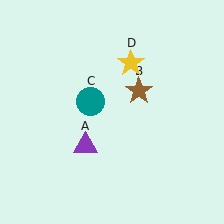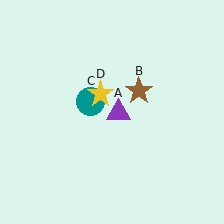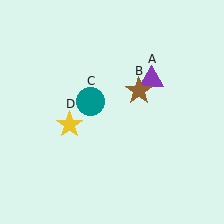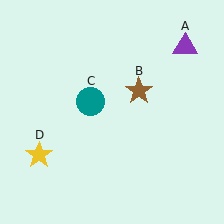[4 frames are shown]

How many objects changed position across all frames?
2 objects changed position: purple triangle (object A), yellow star (object D).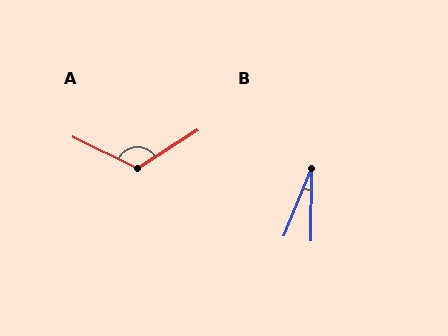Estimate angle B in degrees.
Approximately 22 degrees.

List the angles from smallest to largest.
B (22°), A (121°).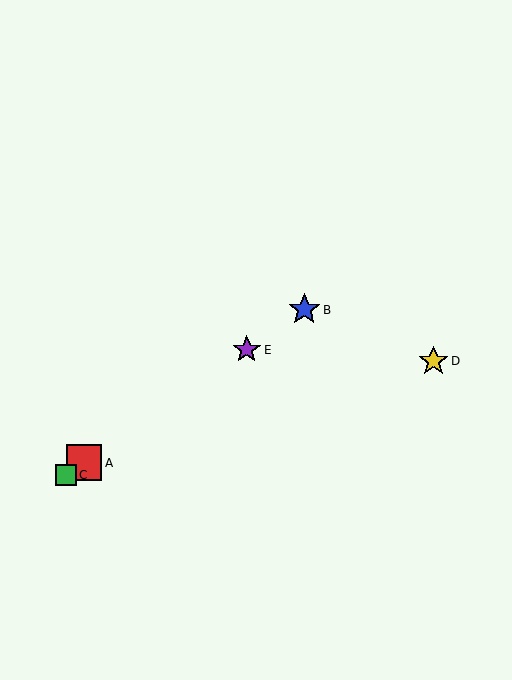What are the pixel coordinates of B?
Object B is at (304, 310).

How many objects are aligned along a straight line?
4 objects (A, B, C, E) are aligned along a straight line.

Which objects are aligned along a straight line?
Objects A, B, C, E are aligned along a straight line.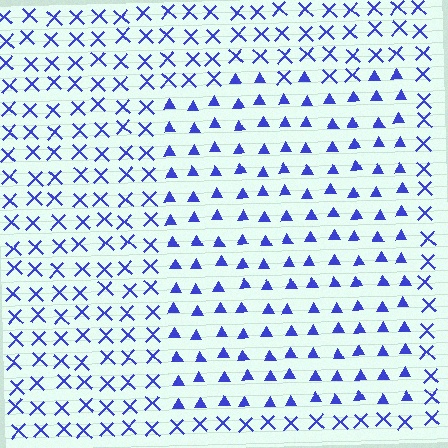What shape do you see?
I see a rectangle.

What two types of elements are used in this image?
The image uses triangles inside the rectangle region and X marks outside it.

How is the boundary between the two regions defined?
The boundary is defined by a change in element shape: triangles inside vs. X marks outside. All elements share the same color and spacing.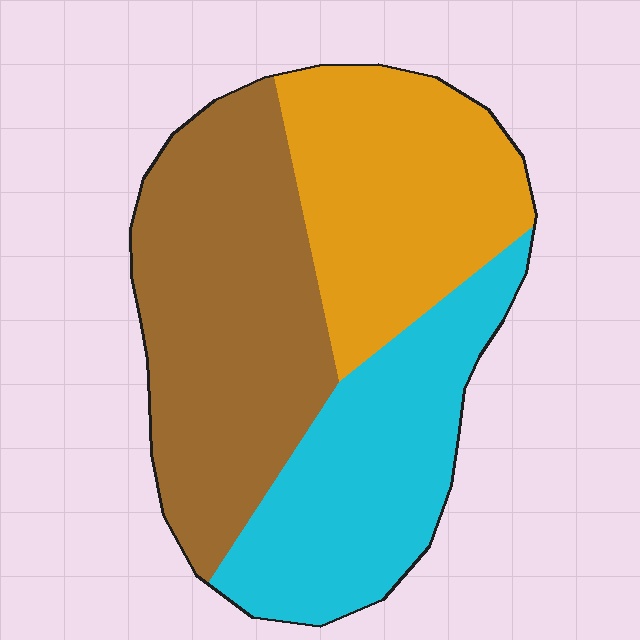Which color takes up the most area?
Brown, at roughly 40%.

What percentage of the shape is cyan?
Cyan takes up about one third (1/3) of the shape.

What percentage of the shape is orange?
Orange takes up about one third (1/3) of the shape.